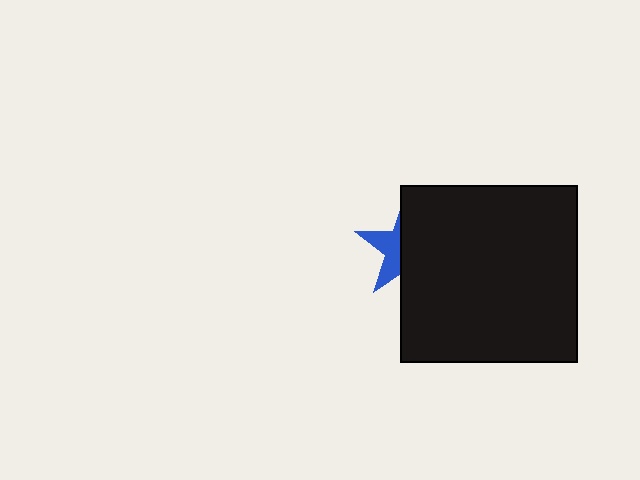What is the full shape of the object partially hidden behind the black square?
The partially hidden object is a blue star.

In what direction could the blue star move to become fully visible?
The blue star could move left. That would shift it out from behind the black square entirely.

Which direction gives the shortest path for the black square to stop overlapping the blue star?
Moving right gives the shortest separation.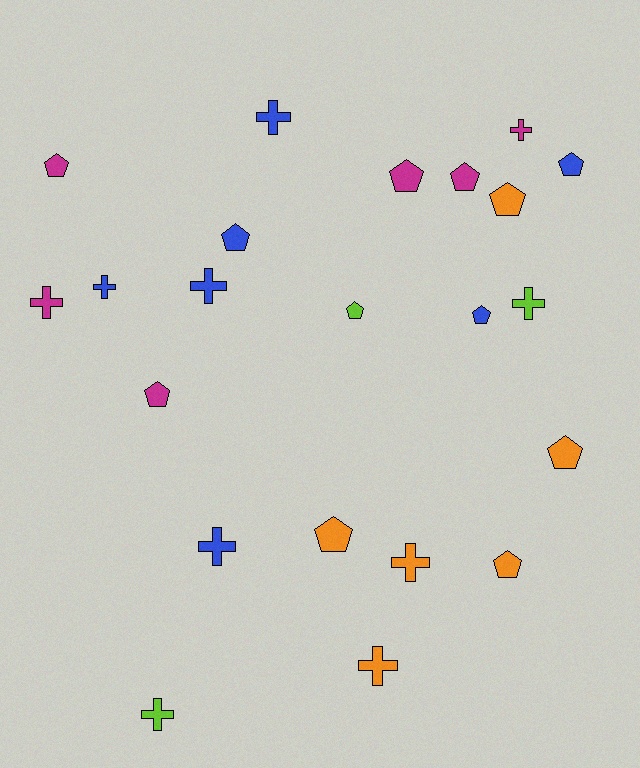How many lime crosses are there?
There are 2 lime crosses.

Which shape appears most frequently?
Pentagon, with 12 objects.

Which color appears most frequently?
Blue, with 7 objects.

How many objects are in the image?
There are 22 objects.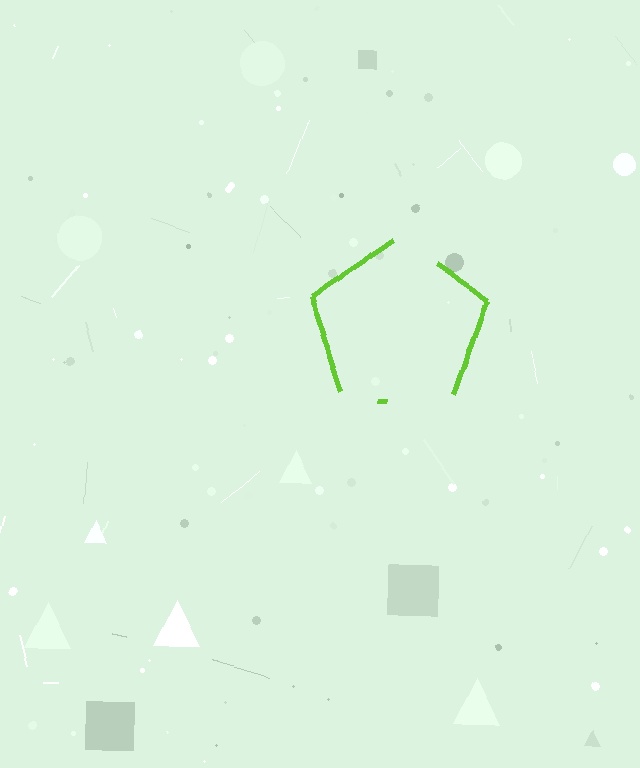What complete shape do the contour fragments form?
The contour fragments form a pentagon.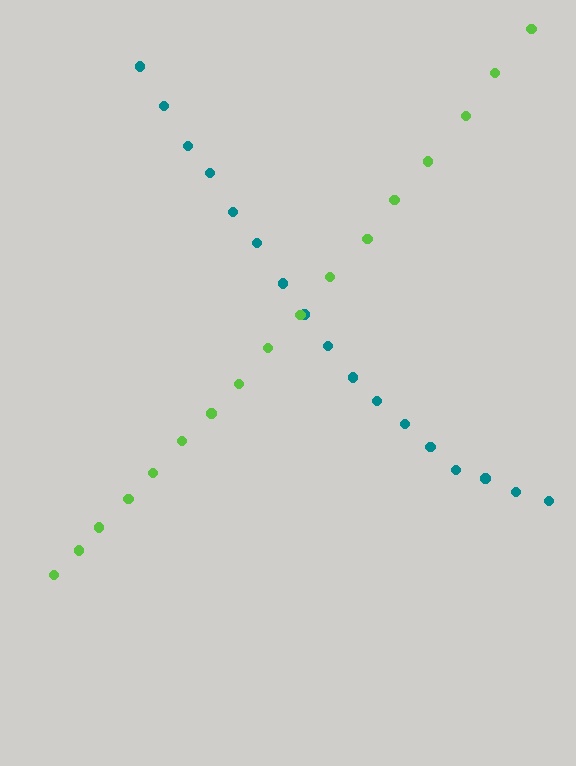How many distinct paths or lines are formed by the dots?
There are 2 distinct paths.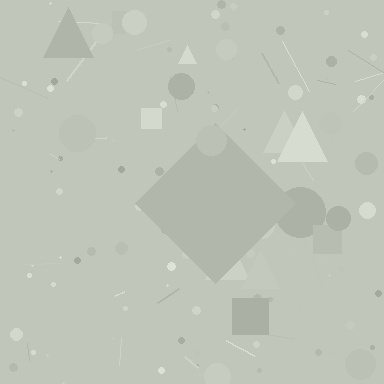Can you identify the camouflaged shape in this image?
The camouflaged shape is a diamond.